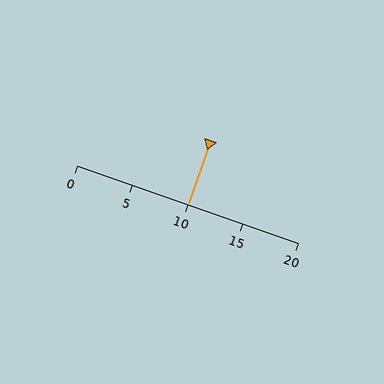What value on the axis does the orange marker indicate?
The marker indicates approximately 10.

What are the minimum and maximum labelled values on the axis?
The axis runs from 0 to 20.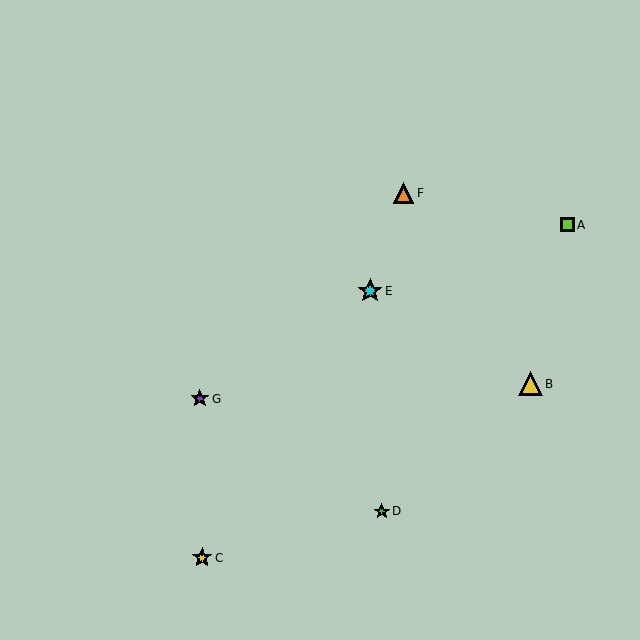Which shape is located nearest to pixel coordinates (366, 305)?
The cyan star (labeled E) at (370, 291) is nearest to that location.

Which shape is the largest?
The cyan star (labeled E) is the largest.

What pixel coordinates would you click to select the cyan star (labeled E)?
Click at (370, 291) to select the cyan star E.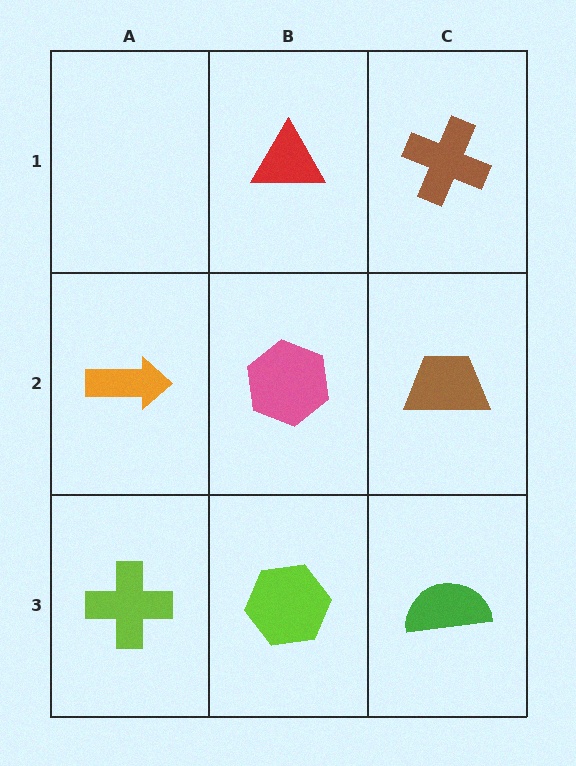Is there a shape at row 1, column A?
No, that cell is empty.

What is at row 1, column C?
A brown cross.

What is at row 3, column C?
A green semicircle.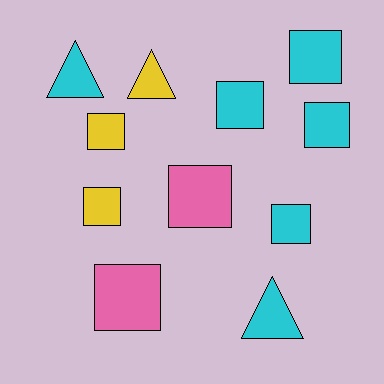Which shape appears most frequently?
Square, with 8 objects.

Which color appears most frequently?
Cyan, with 6 objects.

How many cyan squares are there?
There are 4 cyan squares.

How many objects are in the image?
There are 11 objects.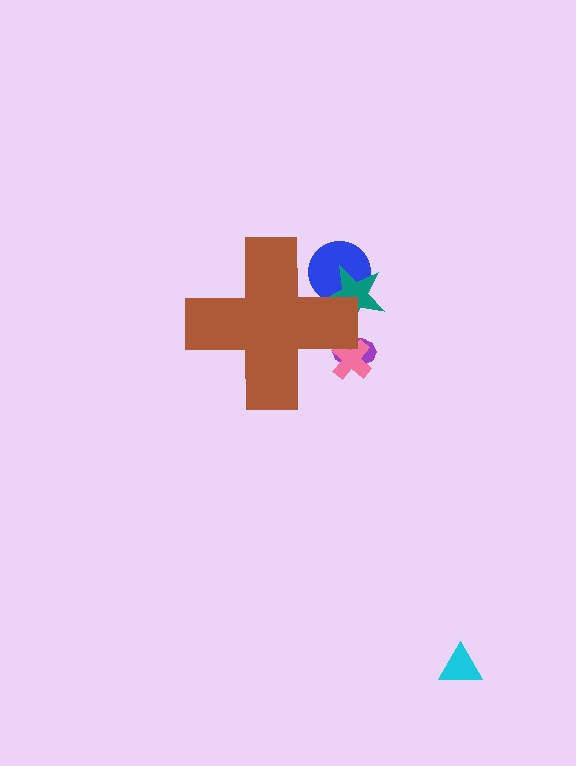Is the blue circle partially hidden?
Yes, the blue circle is partially hidden behind the brown cross.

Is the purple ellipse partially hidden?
Yes, the purple ellipse is partially hidden behind the brown cross.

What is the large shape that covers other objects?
A brown cross.